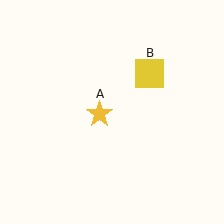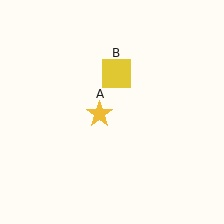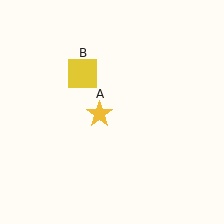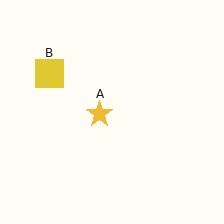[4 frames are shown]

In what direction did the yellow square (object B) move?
The yellow square (object B) moved left.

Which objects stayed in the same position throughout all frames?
Yellow star (object A) remained stationary.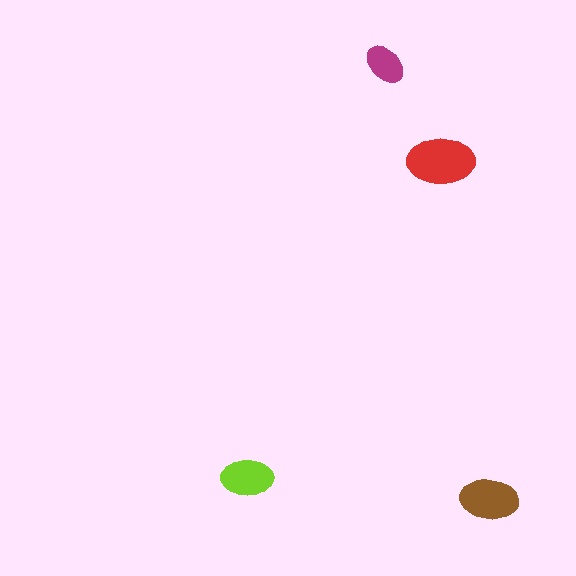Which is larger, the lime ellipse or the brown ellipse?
The brown one.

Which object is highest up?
The magenta ellipse is topmost.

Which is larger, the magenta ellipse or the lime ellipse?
The lime one.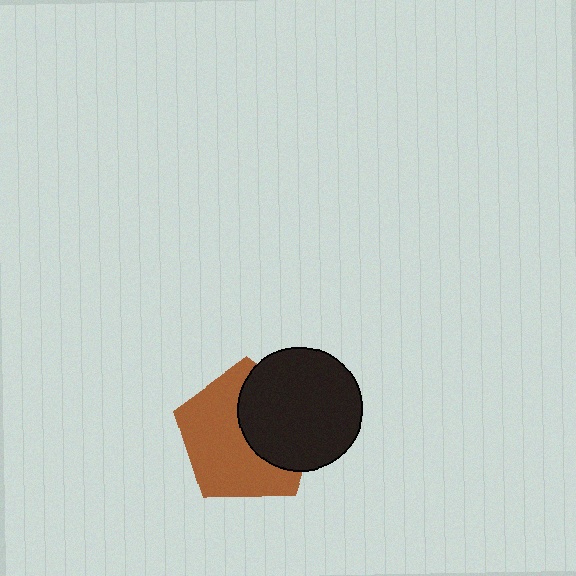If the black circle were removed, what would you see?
You would see the complete brown pentagon.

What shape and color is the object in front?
The object in front is a black circle.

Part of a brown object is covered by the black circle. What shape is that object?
It is a pentagon.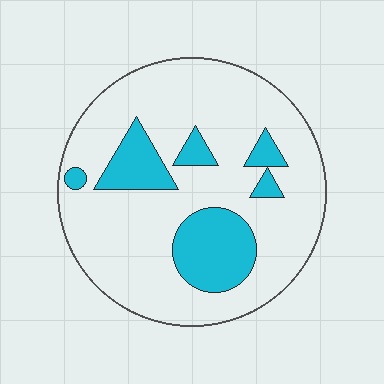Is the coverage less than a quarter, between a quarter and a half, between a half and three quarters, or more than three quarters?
Less than a quarter.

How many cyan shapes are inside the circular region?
6.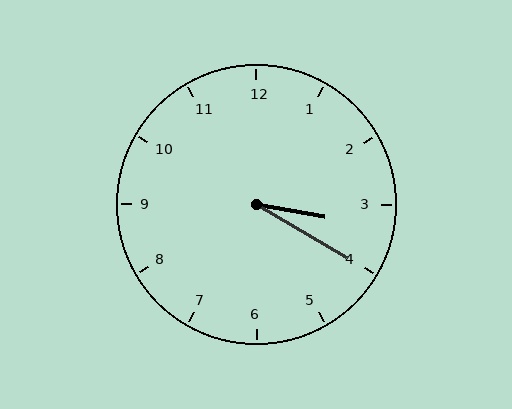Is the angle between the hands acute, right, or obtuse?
It is acute.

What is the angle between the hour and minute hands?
Approximately 20 degrees.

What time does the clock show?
3:20.